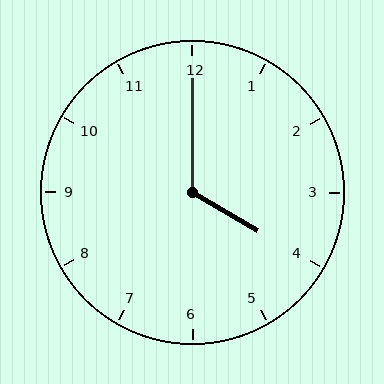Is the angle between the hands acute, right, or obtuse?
It is obtuse.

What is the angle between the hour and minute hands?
Approximately 120 degrees.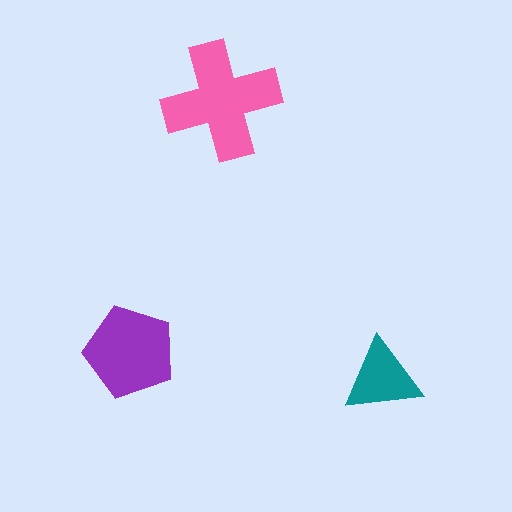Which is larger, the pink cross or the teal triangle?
The pink cross.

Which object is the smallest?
The teal triangle.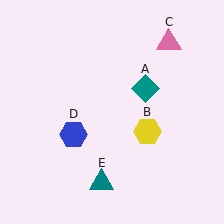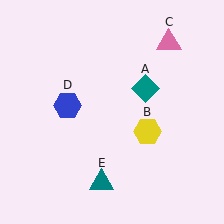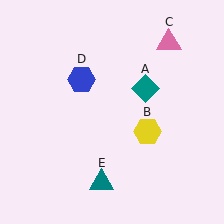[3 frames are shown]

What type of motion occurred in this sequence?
The blue hexagon (object D) rotated clockwise around the center of the scene.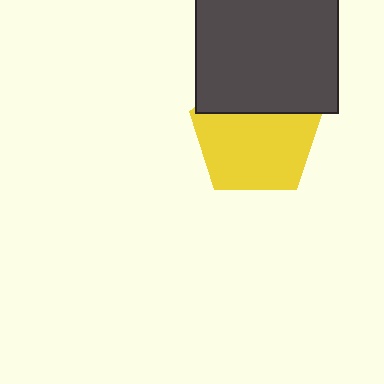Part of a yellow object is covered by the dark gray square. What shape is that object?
It is a pentagon.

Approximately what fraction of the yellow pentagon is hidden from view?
Roughly 30% of the yellow pentagon is hidden behind the dark gray square.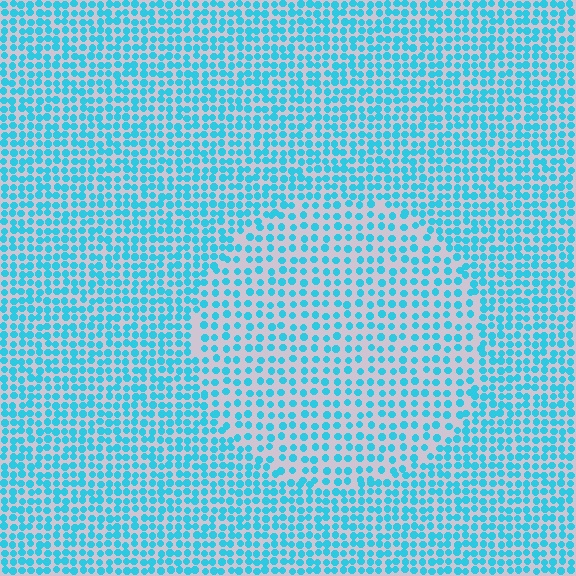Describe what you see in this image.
The image contains small cyan elements arranged at two different densities. A circle-shaped region is visible where the elements are less densely packed than the surrounding area.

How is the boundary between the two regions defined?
The boundary is defined by a change in element density (approximately 1.6x ratio). All elements are the same color, size, and shape.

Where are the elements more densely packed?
The elements are more densely packed outside the circle boundary.